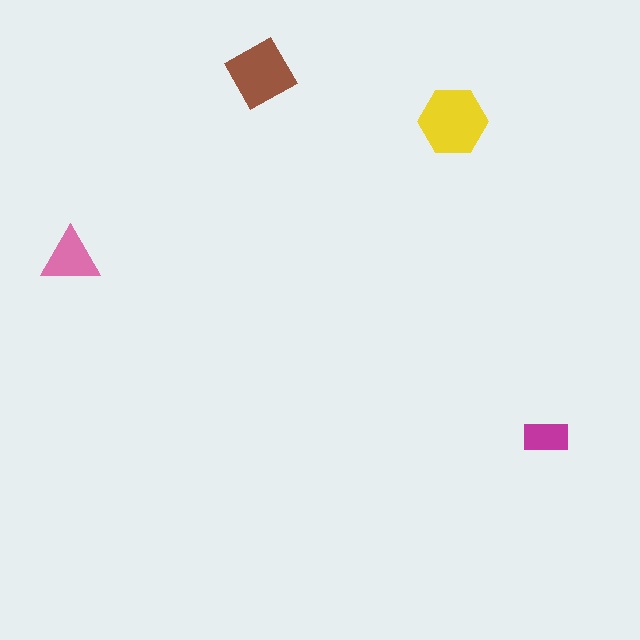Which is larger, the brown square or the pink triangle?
The brown square.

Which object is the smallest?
The magenta rectangle.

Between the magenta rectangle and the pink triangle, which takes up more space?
The pink triangle.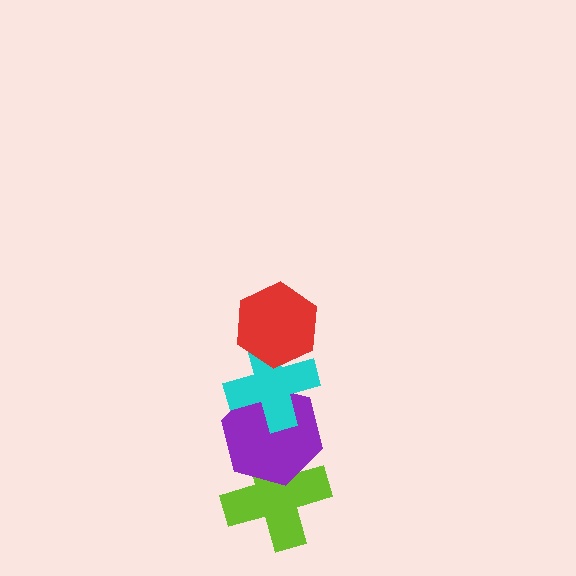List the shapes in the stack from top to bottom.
From top to bottom: the red hexagon, the cyan cross, the purple hexagon, the lime cross.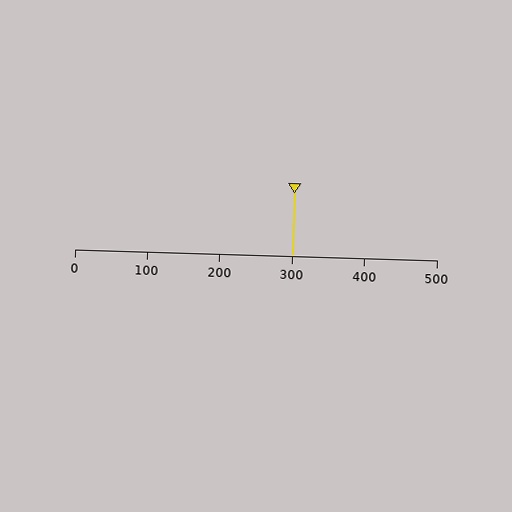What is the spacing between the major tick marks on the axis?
The major ticks are spaced 100 apart.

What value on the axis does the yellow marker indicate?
The marker indicates approximately 300.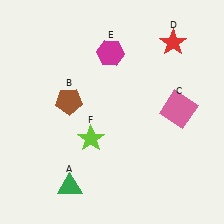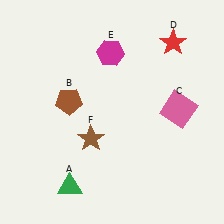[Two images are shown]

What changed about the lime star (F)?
In Image 1, F is lime. In Image 2, it changed to brown.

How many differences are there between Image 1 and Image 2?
There is 1 difference between the two images.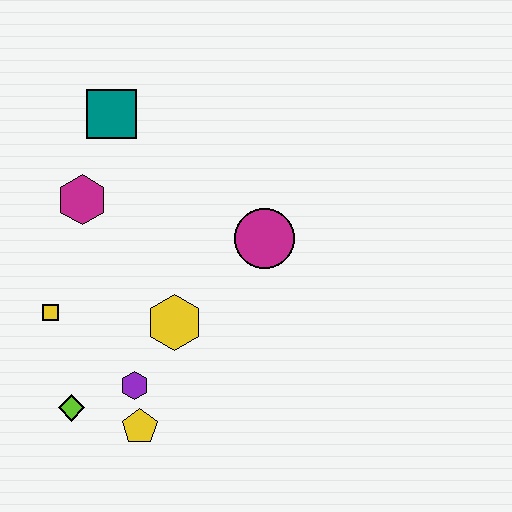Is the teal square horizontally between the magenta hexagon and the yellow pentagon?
Yes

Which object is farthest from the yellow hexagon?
The teal square is farthest from the yellow hexagon.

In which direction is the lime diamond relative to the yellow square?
The lime diamond is below the yellow square.